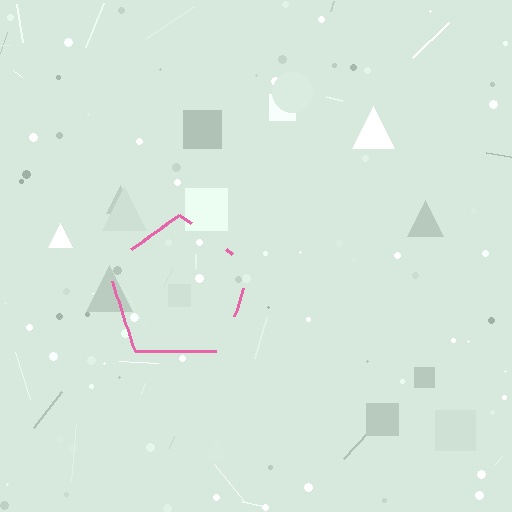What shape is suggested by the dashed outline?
The dashed outline suggests a pentagon.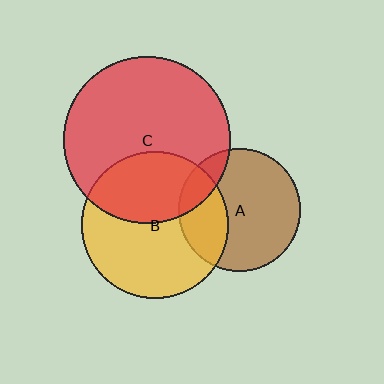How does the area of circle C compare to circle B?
Approximately 1.3 times.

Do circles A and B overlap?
Yes.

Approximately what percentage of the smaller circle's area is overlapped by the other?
Approximately 30%.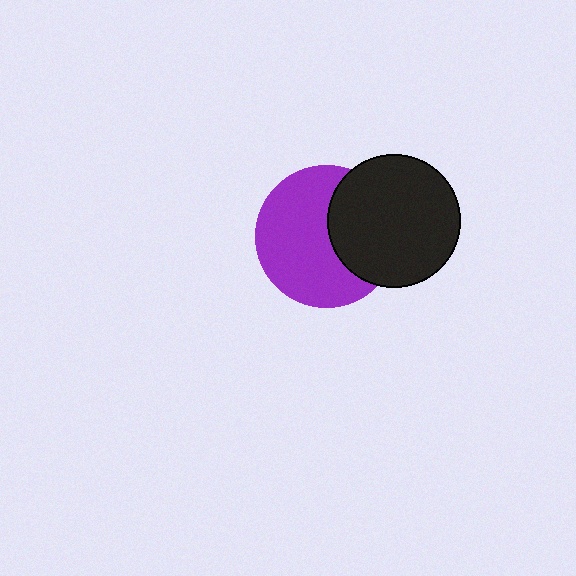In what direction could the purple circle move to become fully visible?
The purple circle could move left. That would shift it out from behind the black circle entirely.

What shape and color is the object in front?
The object in front is a black circle.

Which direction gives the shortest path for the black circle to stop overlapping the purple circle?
Moving right gives the shortest separation.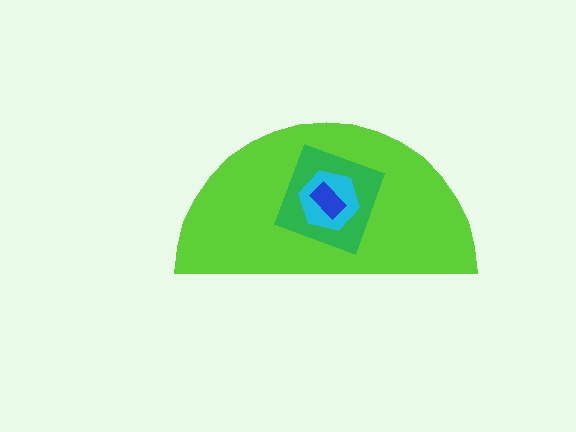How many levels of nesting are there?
4.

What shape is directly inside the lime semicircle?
The green square.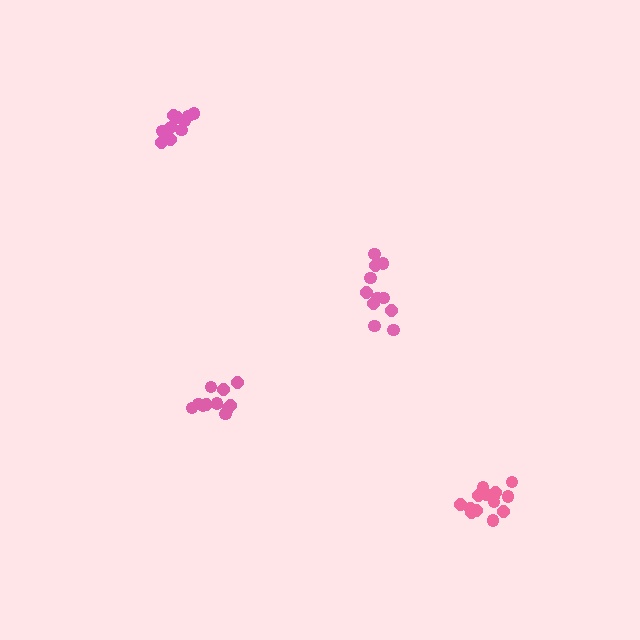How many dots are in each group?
Group 1: 11 dots, Group 2: 11 dots, Group 3: 11 dots, Group 4: 14 dots (47 total).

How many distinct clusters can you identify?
There are 4 distinct clusters.